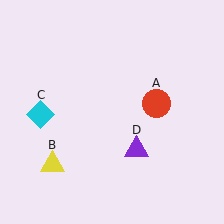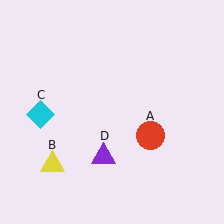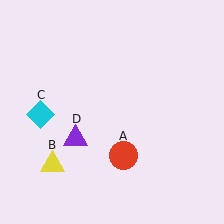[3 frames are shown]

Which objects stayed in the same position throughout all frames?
Yellow triangle (object B) and cyan diamond (object C) remained stationary.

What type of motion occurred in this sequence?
The red circle (object A), purple triangle (object D) rotated clockwise around the center of the scene.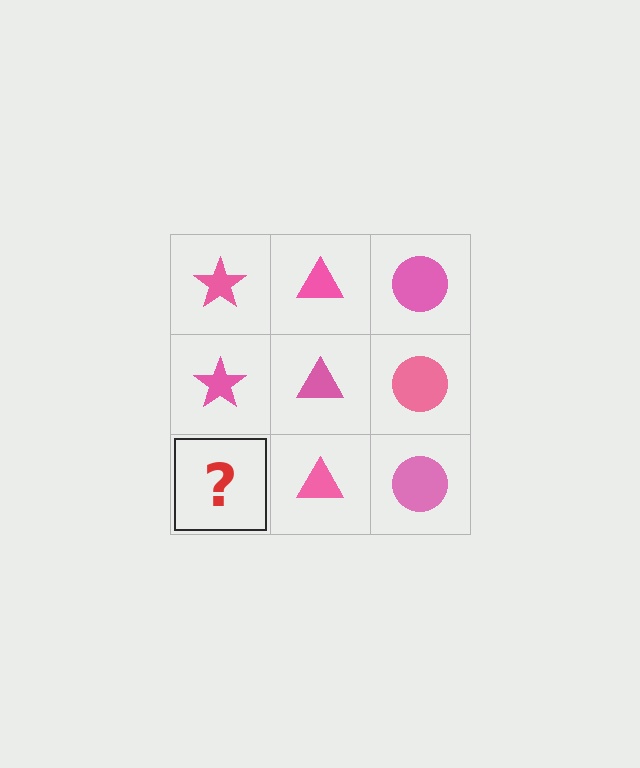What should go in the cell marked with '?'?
The missing cell should contain a pink star.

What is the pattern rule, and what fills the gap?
The rule is that each column has a consistent shape. The gap should be filled with a pink star.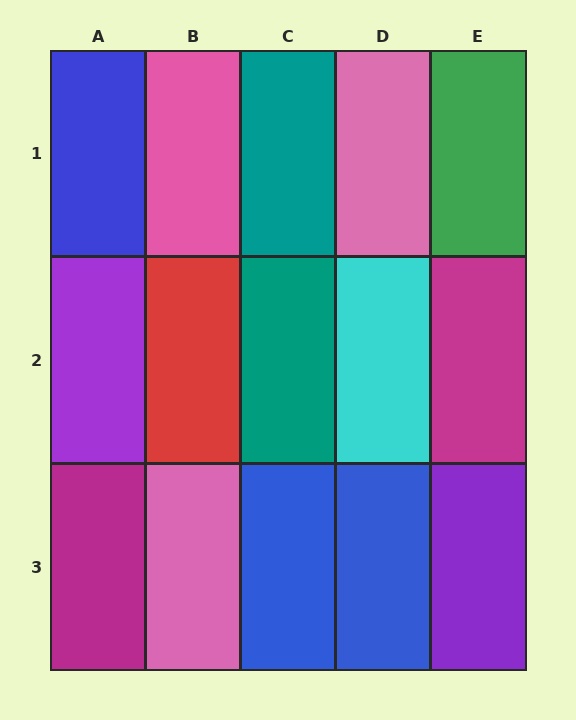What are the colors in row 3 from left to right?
Magenta, pink, blue, blue, purple.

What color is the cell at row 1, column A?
Blue.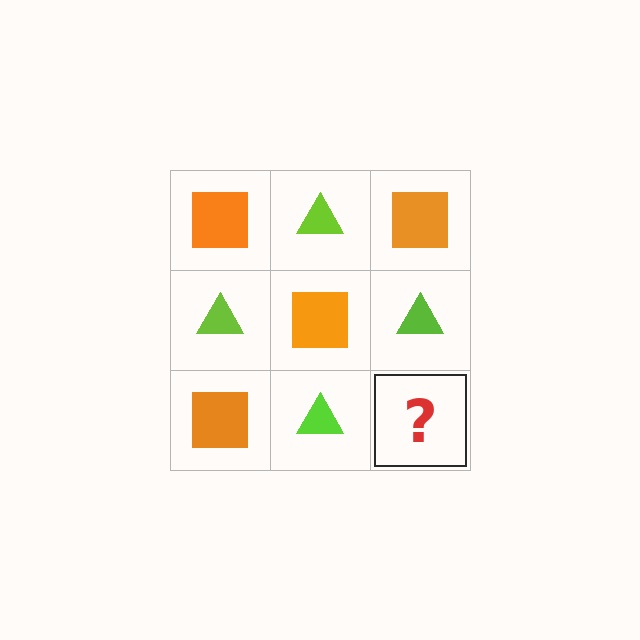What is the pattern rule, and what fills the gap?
The rule is that it alternates orange square and lime triangle in a checkerboard pattern. The gap should be filled with an orange square.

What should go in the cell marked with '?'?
The missing cell should contain an orange square.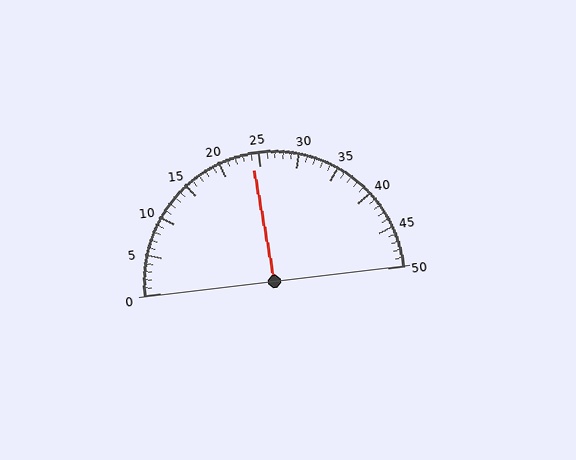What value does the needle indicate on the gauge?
The needle indicates approximately 24.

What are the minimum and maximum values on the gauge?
The gauge ranges from 0 to 50.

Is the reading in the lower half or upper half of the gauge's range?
The reading is in the lower half of the range (0 to 50).